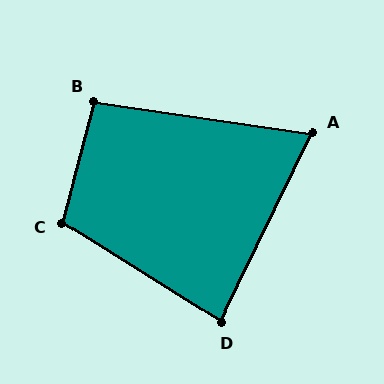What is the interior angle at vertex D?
Approximately 84 degrees (acute).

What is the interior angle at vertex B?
Approximately 96 degrees (obtuse).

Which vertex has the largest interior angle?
C, at approximately 108 degrees.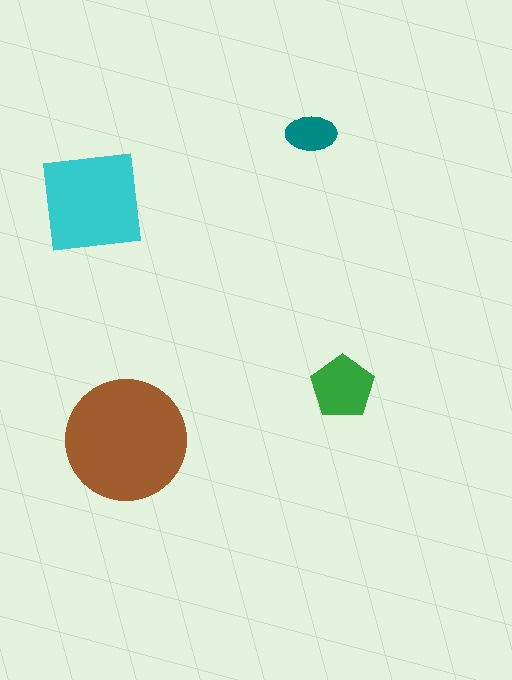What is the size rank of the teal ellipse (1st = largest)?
4th.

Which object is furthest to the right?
The green pentagon is rightmost.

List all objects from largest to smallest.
The brown circle, the cyan square, the green pentagon, the teal ellipse.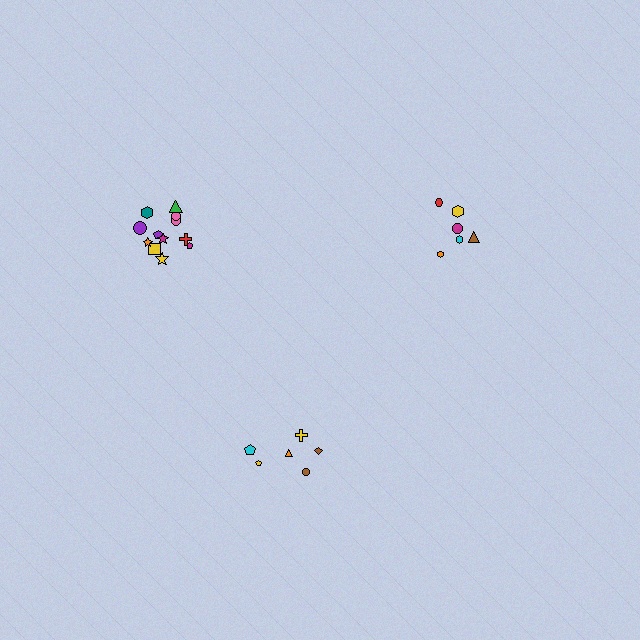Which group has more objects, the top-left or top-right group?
The top-left group.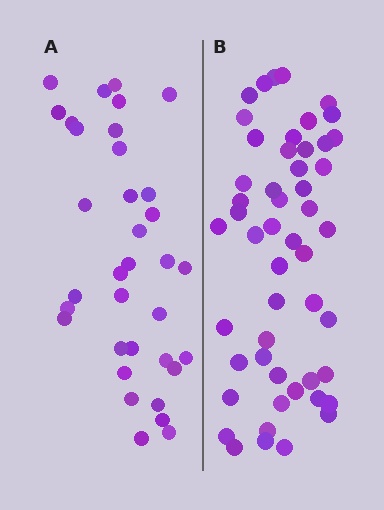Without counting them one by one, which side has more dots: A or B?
Region B (the right region) has more dots.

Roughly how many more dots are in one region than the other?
Region B has approximately 15 more dots than region A.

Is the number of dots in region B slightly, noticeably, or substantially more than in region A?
Region B has substantially more. The ratio is roughly 1.5 to 1.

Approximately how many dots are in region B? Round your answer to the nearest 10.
About 50 dots. (The exact count is 51, which rounds to 50.)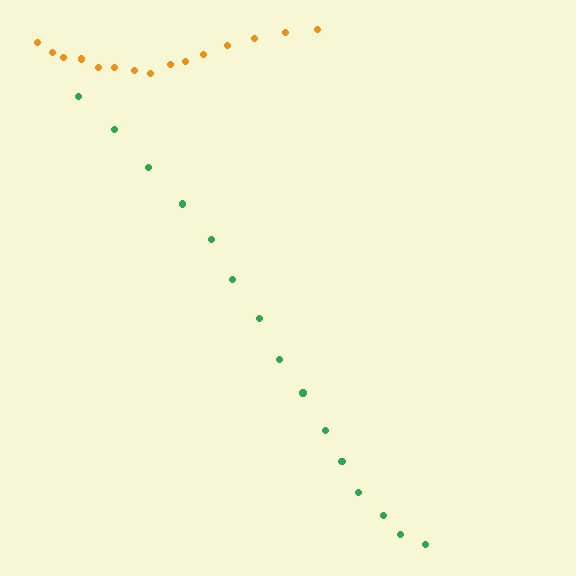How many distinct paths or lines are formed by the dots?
There are 2 distinct paths.